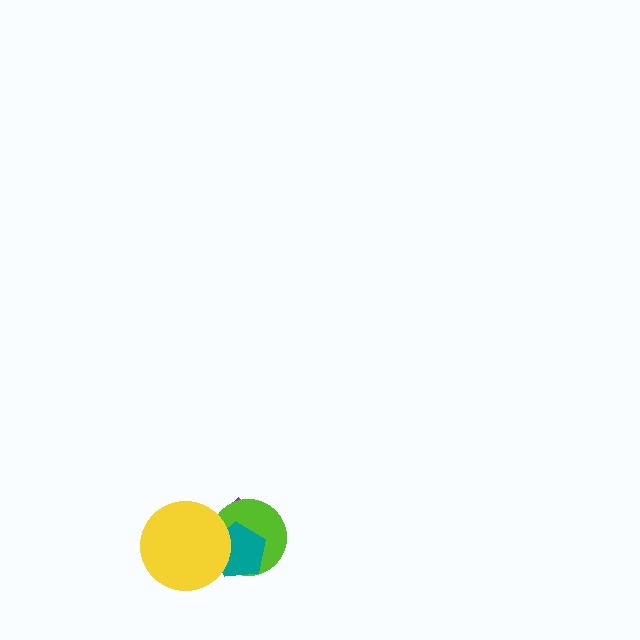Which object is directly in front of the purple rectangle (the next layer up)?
The lime circle is directly in front of the purple rectangle.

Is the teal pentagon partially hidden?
Yes, it is partially covered by another shape.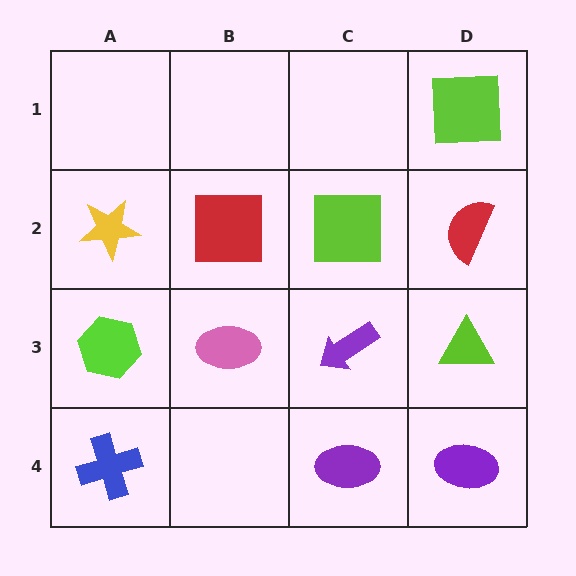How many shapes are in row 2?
4 shapes.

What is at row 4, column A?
A blue cross.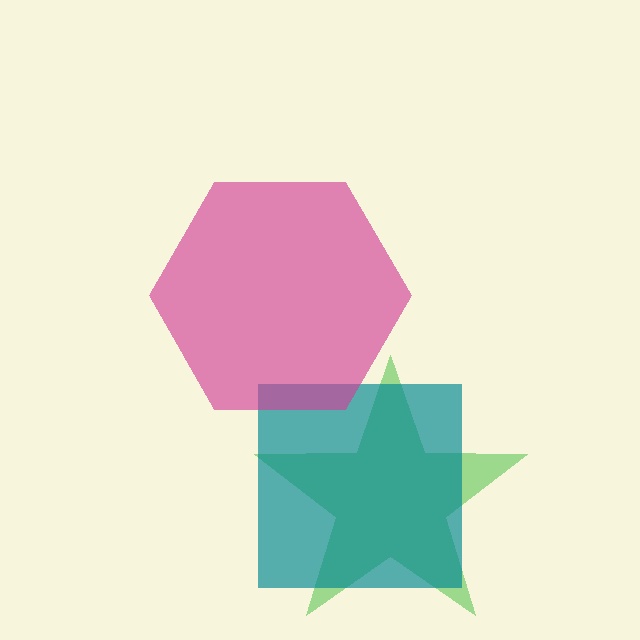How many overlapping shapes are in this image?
There are 3 overlapping shapes in the image.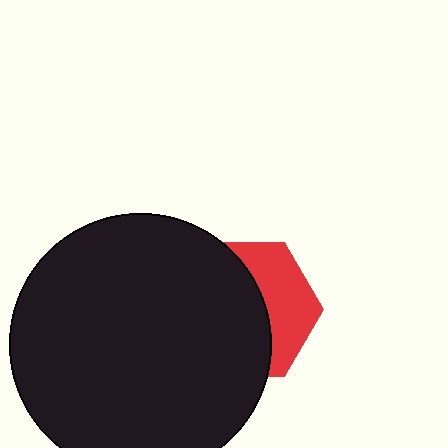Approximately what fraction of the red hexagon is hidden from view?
Roughly 62% of the red hexagon is hidden behind the black circle.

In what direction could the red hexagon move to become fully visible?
The red hexagon could move right. That would shift it out from behind the black circle entirely.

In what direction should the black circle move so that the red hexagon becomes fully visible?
The black circle should move left. That is the shortest direction to clear the overlap and leave the red hexagon fully visible.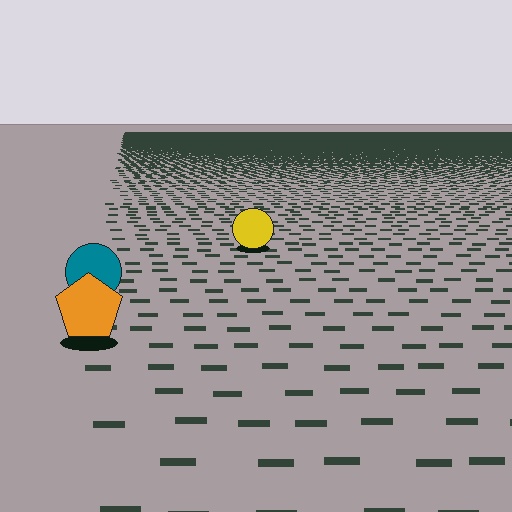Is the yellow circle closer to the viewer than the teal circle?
No. The teal circle is closer — you can tell from the texture gradient: the ground texture is coarser near it.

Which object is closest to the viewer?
The orange pentagon is closest. The texture marks near it are larger and more spread out.